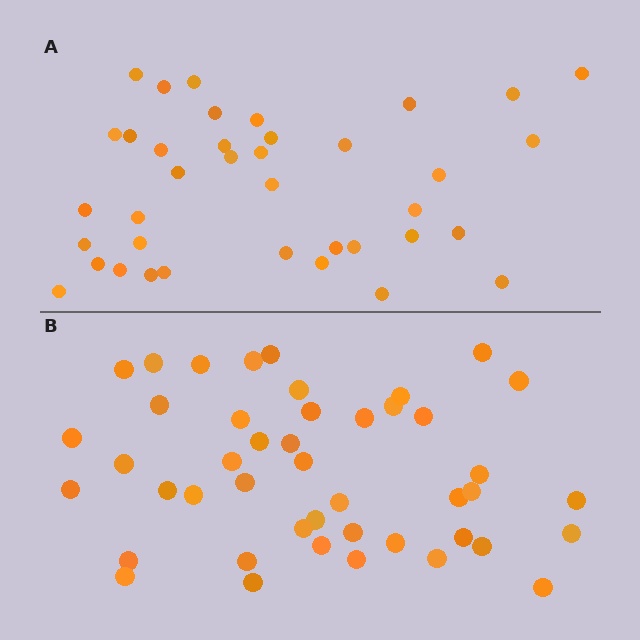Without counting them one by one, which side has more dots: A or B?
Region B (the bottom region) has more dots.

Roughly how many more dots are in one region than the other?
Region B has roughly 8 or so more dots than region A.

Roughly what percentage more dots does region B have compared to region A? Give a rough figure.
About 20% more.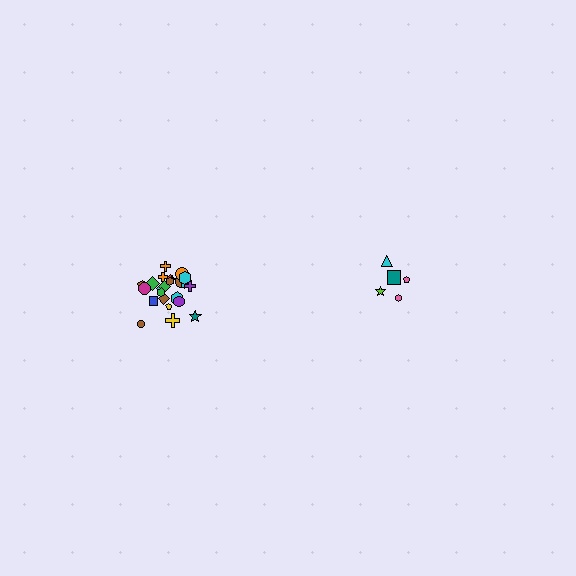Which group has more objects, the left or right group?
The left group.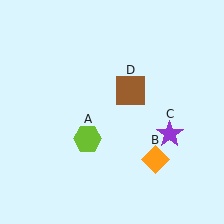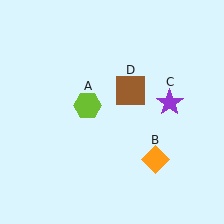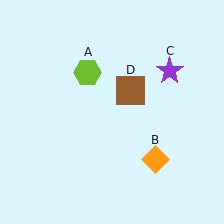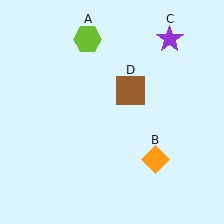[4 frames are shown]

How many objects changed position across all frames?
2 objects changed position: lime hexagon (object A), purple star (object C).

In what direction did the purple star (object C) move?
The purple star (object C) moved up.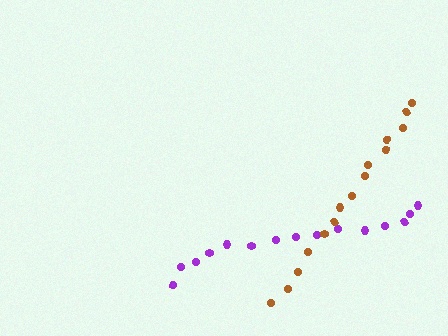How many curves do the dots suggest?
There are 2 distinct paths.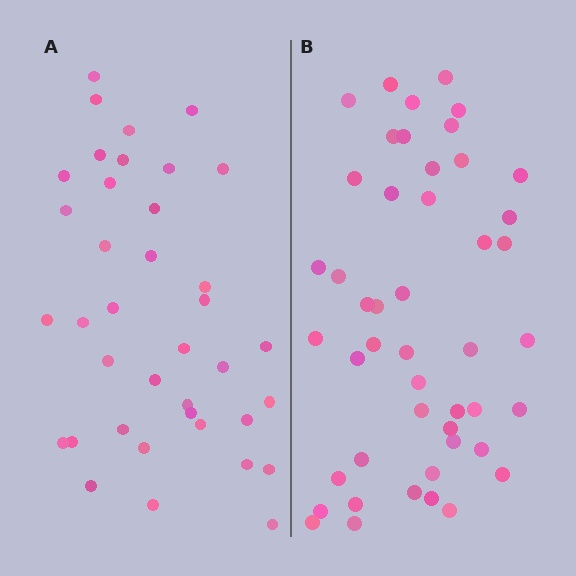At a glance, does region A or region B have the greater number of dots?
Region B (the right region) has more dots.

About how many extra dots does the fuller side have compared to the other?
Region B has roughly 8 or so more dots than region A.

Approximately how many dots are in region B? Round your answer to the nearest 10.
About 50 dots. (The exact count is 47, which rounds to 50.)